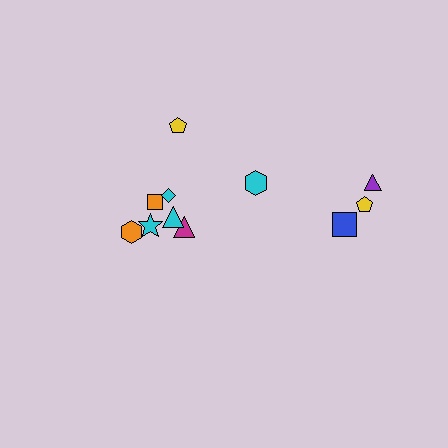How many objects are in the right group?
There are 4 objects.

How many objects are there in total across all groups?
There are 11 objects.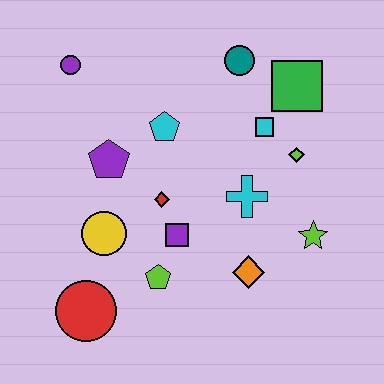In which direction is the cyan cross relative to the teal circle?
The cyan cross is below the teal circle.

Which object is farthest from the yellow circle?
The green square is farthest from the yellow circle.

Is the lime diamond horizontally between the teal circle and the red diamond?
No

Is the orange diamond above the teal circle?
No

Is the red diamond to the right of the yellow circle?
Yes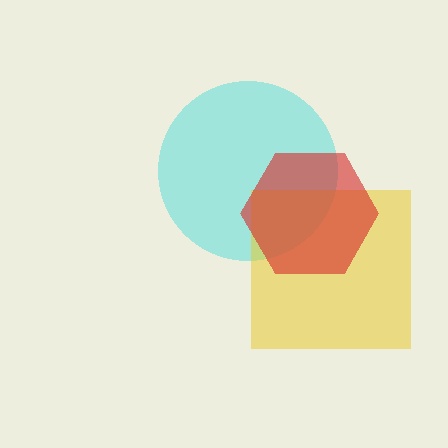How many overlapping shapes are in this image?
There are 3 overlapping shapes in the image.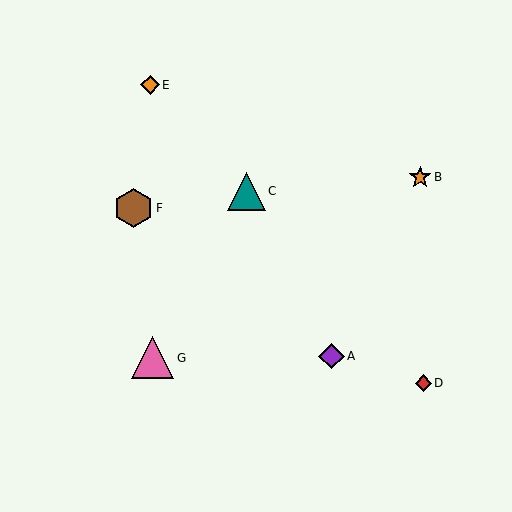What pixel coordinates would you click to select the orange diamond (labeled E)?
Click at (150, 85) to select the orange diamond E.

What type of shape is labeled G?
Shape G is a pink triangle.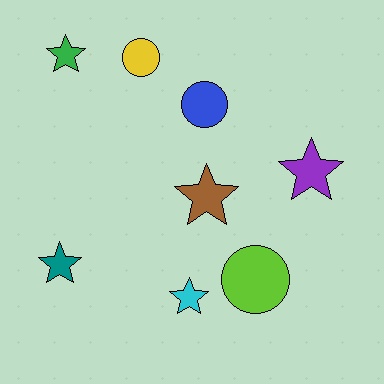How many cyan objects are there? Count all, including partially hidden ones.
There is 1 cyan object.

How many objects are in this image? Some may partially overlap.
There are 8 objects.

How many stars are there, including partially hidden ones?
There are 5 stars.